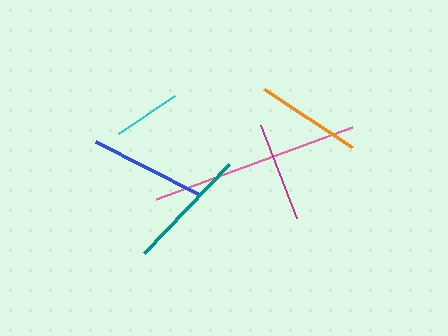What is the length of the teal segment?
The teal segment is approximately 123 pixels long.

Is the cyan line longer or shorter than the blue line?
The blue line is longer than the cyan line.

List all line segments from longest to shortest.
From longest to shortest: pink, teal, blue, orange, magenta, cyan.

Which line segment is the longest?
The pink line is the longest at approximately 209 pixels.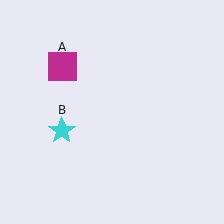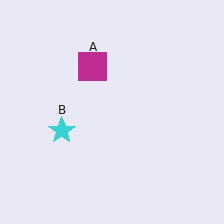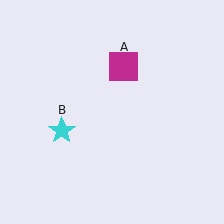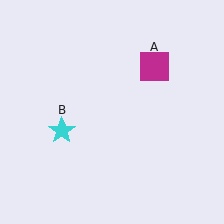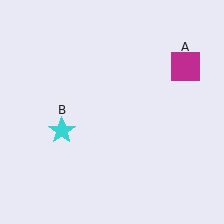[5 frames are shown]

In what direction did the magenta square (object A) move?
The magenta square (object A) moved right.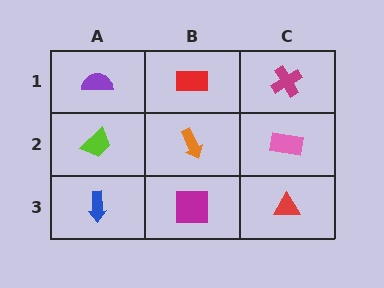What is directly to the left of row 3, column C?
A magenta square.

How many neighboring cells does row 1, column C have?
2.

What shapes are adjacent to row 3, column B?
An orange arrow (row 2, column B), a blue arrow (row 3, column A), a red triangle (row 3, column C).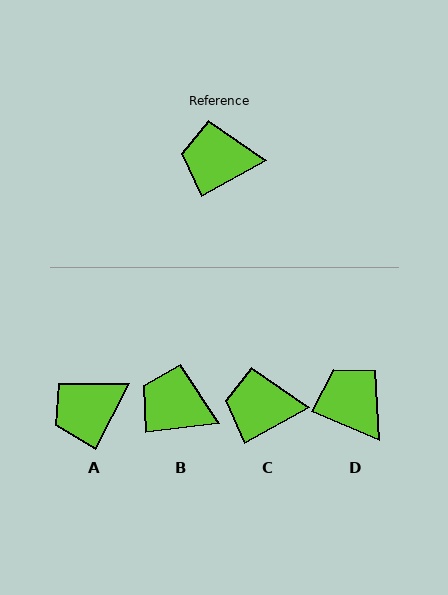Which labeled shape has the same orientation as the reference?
C.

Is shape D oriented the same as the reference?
No, it is off by about 52 degrees.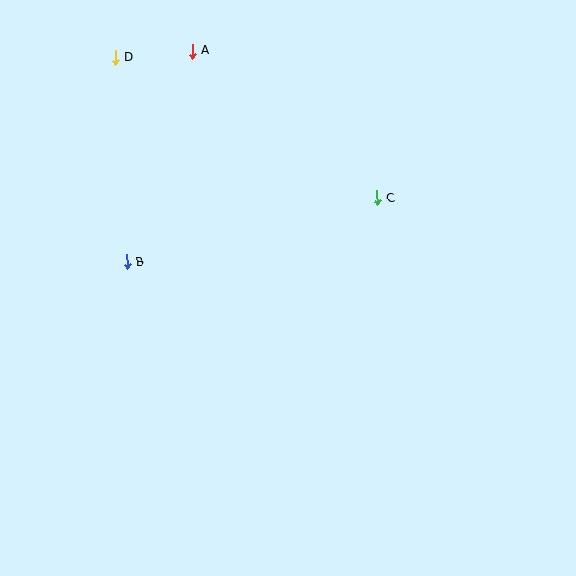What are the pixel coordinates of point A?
Point A is at (192, 51).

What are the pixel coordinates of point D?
Point D is at (115, 57).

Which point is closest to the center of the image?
Point C at (377, 198) is closest to the center.